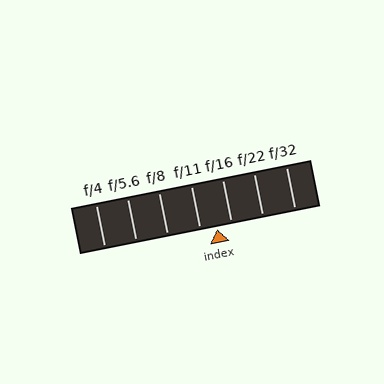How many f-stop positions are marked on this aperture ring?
There are 7 f-stop positions marked.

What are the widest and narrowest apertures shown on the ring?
The widest aperture shown is f/4 and the narrowest is f/32.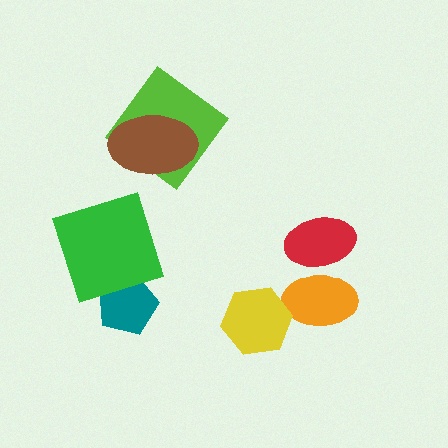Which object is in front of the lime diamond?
The brown ellipse is in front of the lime diamond.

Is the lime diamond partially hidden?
Yes, it is partially covered by another shape.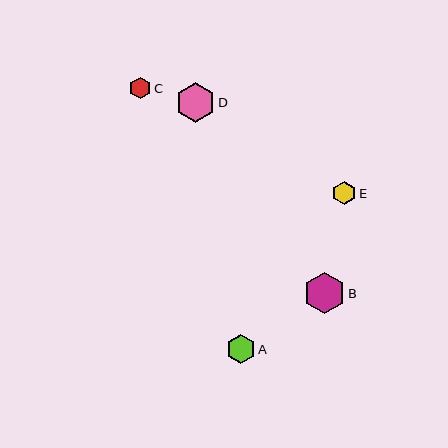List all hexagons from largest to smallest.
From largest to smallest: B, D, A, E, C.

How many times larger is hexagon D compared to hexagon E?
Hexagon D is approximately 1.7 times the size of hexagon E.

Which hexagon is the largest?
Hexagon B is the largest with a size of approximately 42 pixels.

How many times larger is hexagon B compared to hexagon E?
Hexagon B is approximately 1.8 times the size of hexagon E.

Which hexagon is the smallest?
Hexagon C is the smallest with a size of approximately 22 pixels.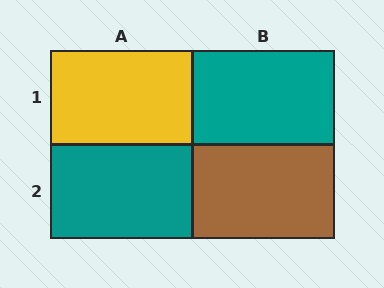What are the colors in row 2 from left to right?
Teal, brown.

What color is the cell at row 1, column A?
Yellow.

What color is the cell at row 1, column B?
Teal.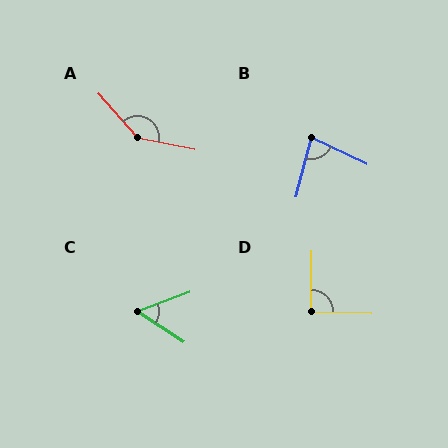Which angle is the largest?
A, at approximately 143 degrees.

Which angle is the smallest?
C, at approximately 54 degrees.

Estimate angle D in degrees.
Approximately 91 degrees.